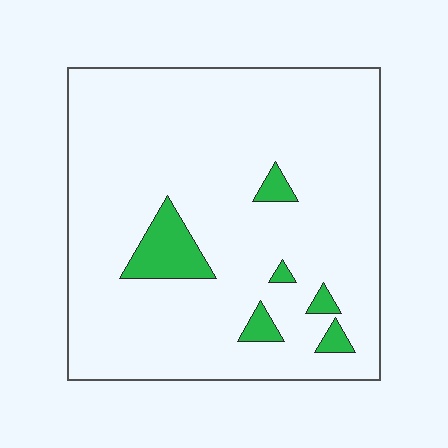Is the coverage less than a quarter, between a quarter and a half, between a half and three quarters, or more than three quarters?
Less than a quarter.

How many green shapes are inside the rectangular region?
6.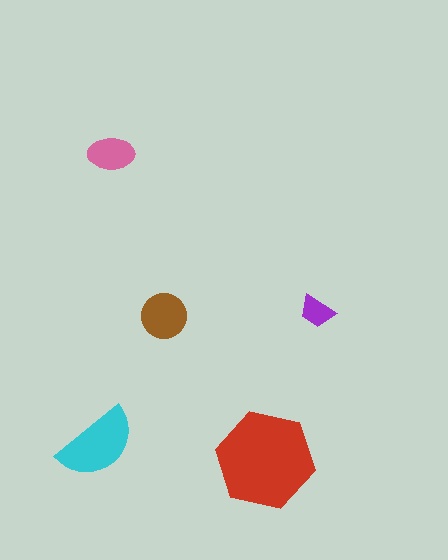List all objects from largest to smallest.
The red hexagon, the cyan semicircle, the brown circle, the pink ellipse, the purple trapezoid.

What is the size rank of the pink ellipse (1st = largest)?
4th.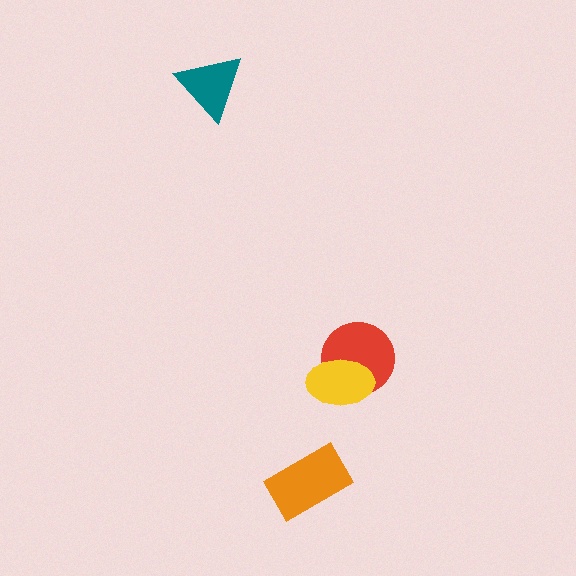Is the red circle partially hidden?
Yes, it is partially covered by another shape.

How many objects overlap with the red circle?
1 object overlaps with the red circle.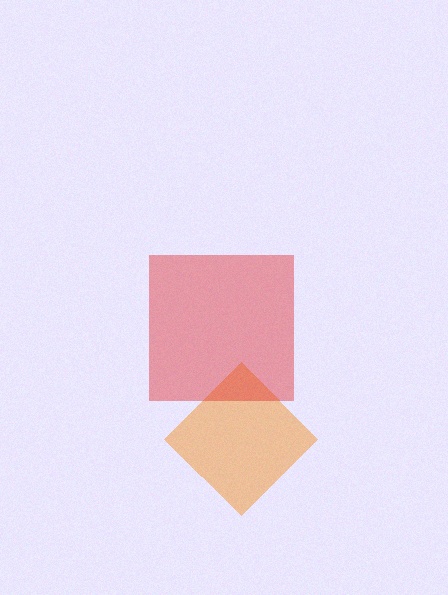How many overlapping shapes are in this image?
There are 2 overlapping shapes in the image.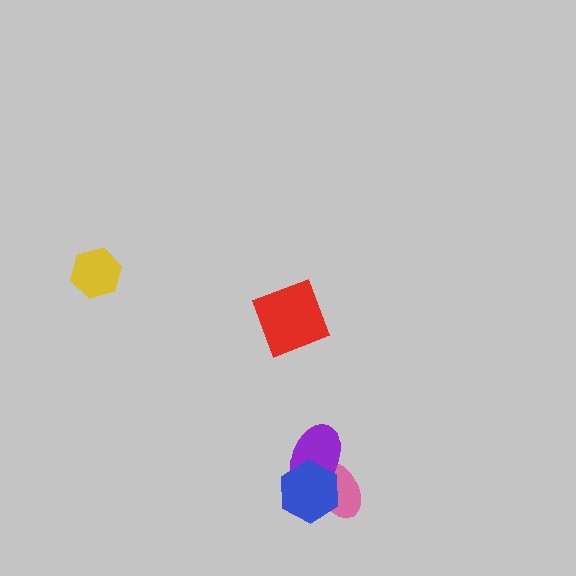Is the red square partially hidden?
No, no other shape covers it.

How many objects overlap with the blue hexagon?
2 objects overlap with the blue hexagon.